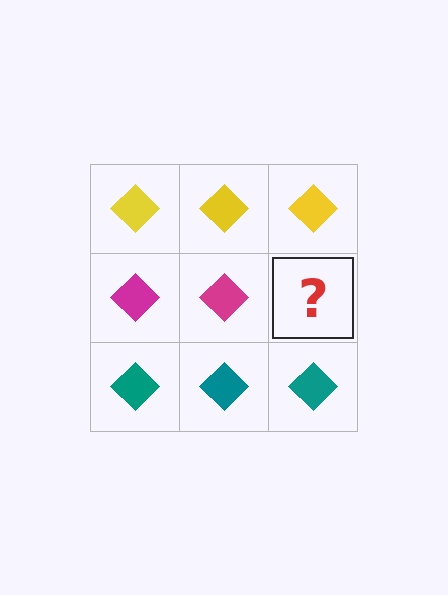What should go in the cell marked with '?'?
The missing cell should contain a magenta diamond.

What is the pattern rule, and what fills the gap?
The rule is that each row has a consistent color. The gap should be filled with a magenta diamond.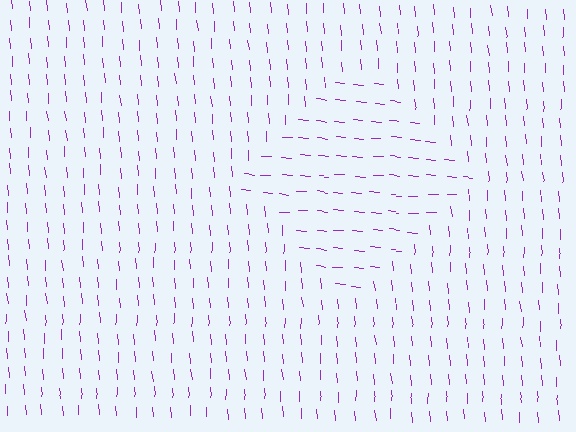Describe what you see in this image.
The image is filled with small purple line segments. A diamond region in the image has lines oriented differently from the surrounding lines, creating a visible texture boundary.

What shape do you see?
I see a diamond.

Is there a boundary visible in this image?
Yes, there is a texture boundary formed by a change in line orientation.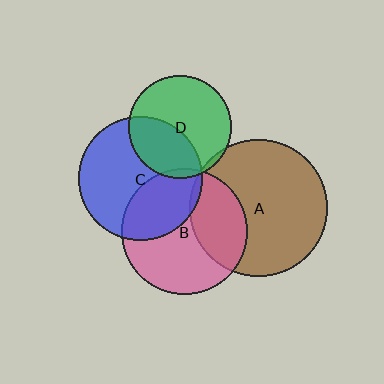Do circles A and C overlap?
Yes.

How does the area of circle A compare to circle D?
Approximately 1.8 times.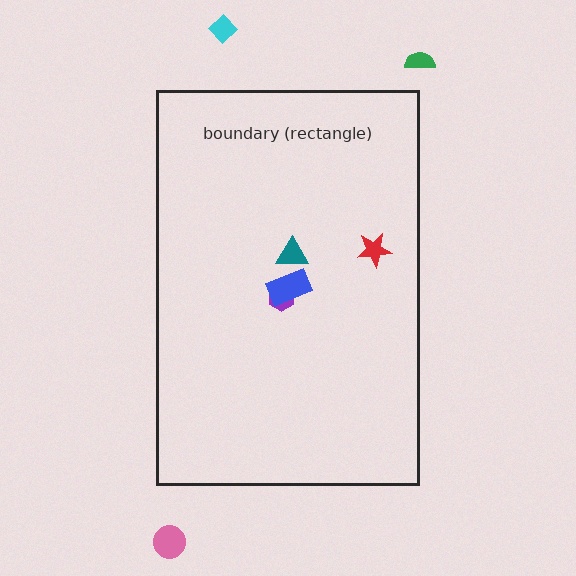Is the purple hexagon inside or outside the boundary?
Inside.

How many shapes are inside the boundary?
4 inside, 3 outside.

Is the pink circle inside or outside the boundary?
Outside.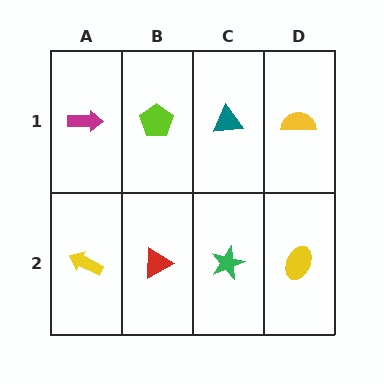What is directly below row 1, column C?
A green star.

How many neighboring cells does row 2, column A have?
2.